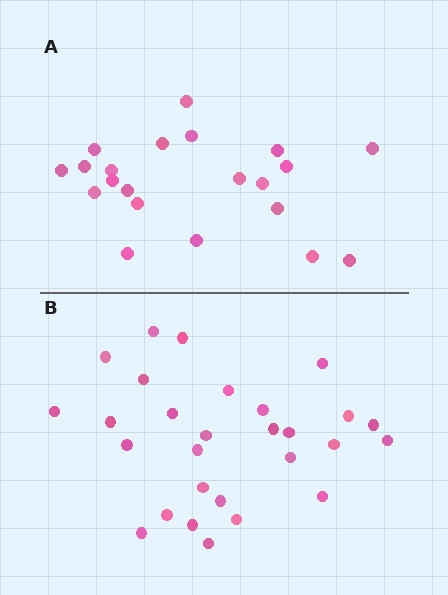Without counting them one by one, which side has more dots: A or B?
Region B (the bottom region) has more dots.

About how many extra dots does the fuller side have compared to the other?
Region B has roughly 8 or so more dots than region A.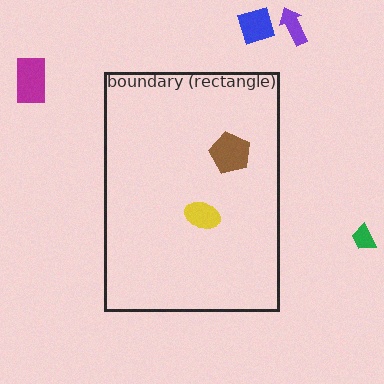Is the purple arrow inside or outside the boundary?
Outside.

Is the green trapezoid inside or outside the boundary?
Outside.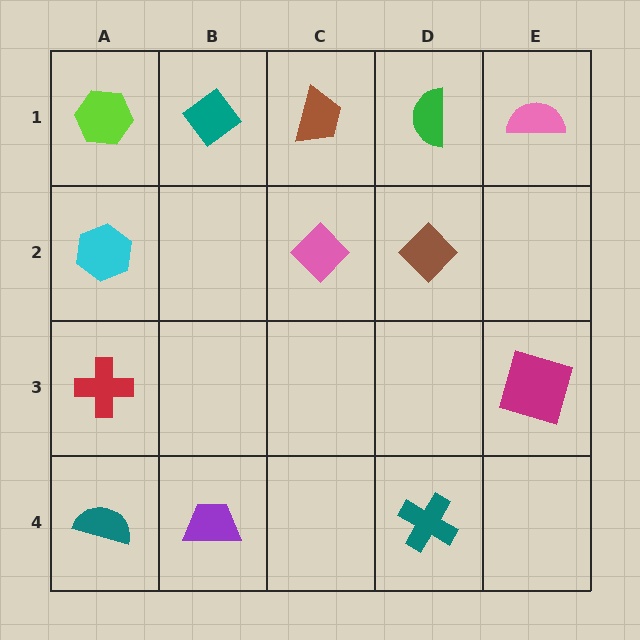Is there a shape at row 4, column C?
No, that cell is empty.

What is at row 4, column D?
A teal cross.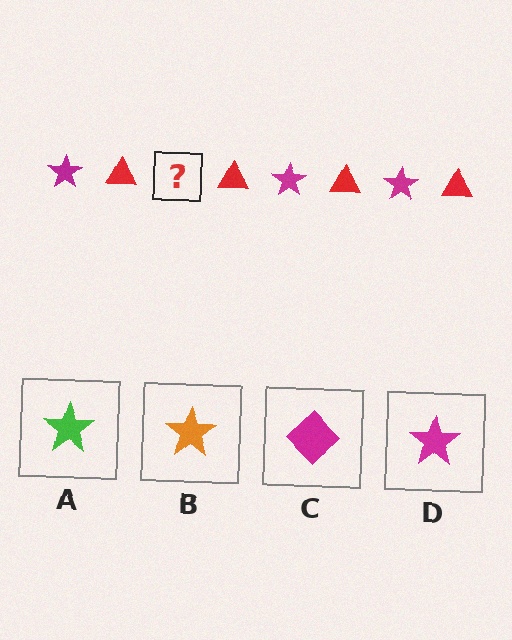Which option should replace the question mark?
Option D.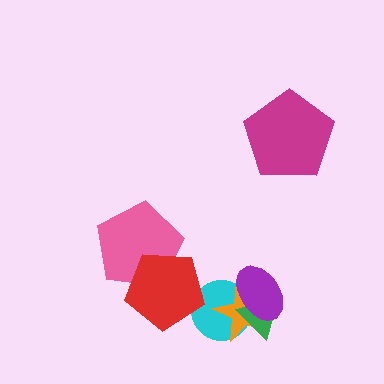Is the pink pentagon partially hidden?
Yes, it is partially covered by another shape.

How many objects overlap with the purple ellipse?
3 objects overlap with the purple ellipse.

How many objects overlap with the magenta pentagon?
0 objects overlap with the magenta pentagon.